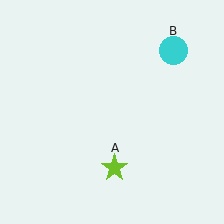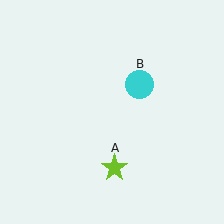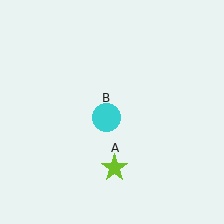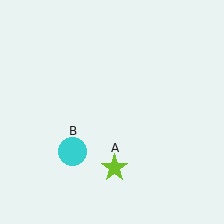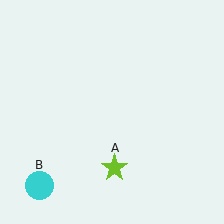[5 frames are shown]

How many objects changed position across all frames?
1 object changed position: cyan circle (object B).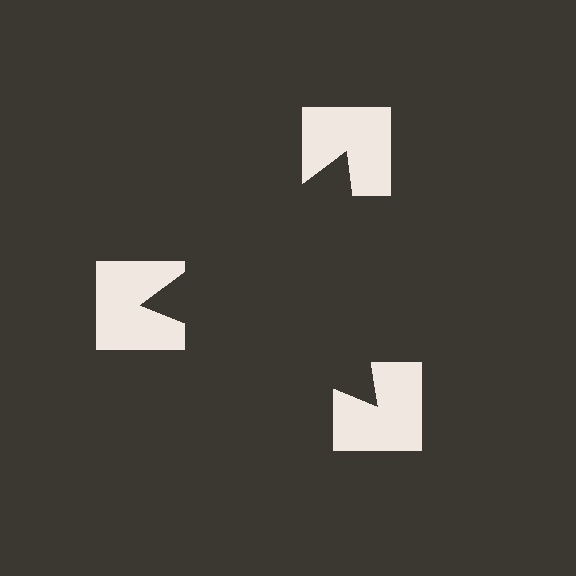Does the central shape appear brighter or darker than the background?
It typically appears slightly darker than the background, even though no actual brightness change is drawn.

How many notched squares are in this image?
There are 3 — one at each vertex of the illusory triangle.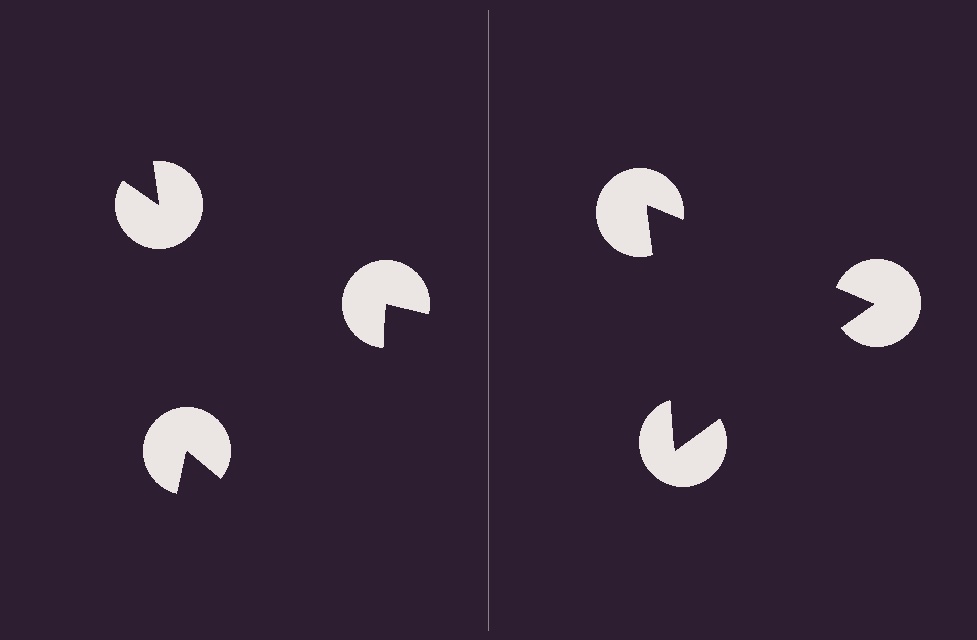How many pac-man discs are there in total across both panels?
6 — 3 on each side.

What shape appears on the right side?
An illusory triangle.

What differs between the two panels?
The pac-man discs are positioned identically on both sides; only the wedge orientations differ. On the right they align to a triangle; on the left they are misaligned.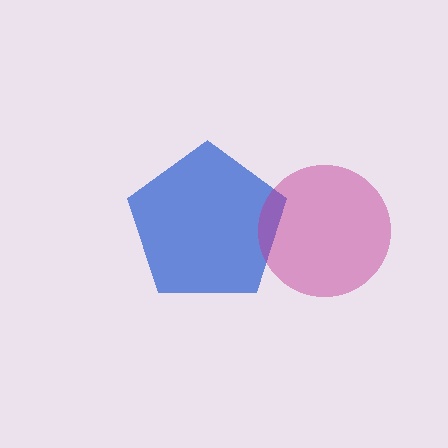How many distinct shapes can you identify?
There are 2 distinct shapes: a blue pentagon, a magenta circle.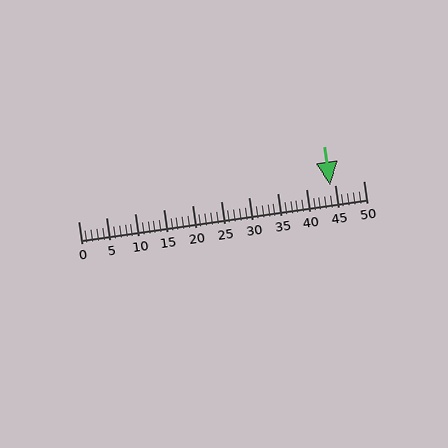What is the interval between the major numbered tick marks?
The major tick marks are spaced 5 units apart.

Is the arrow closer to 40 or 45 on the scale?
The arrow is closer to 45.